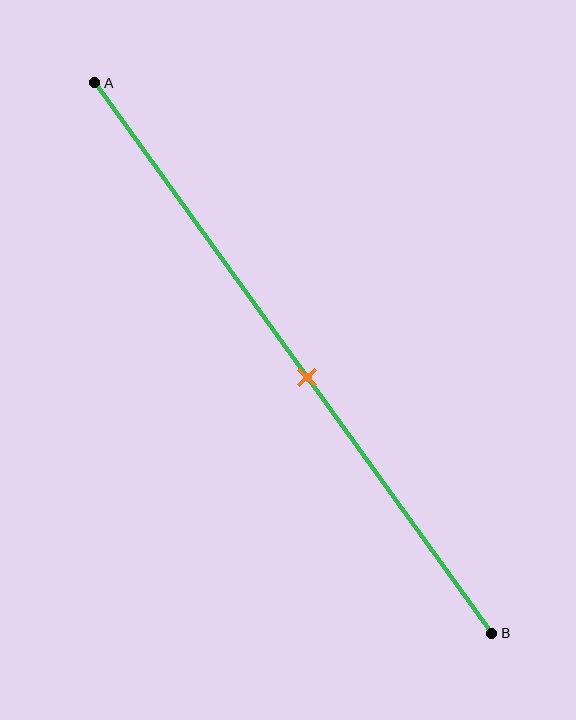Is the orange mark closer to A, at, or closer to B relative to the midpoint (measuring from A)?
The orange mark is closer to point B than the midpoint of segment AB.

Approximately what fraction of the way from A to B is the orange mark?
The orange mark is approximately 55% of the way from A to B.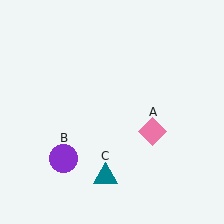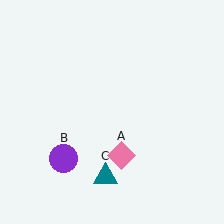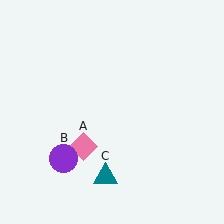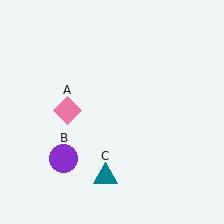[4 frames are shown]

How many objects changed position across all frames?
1 object changed position: pink diamond (object A).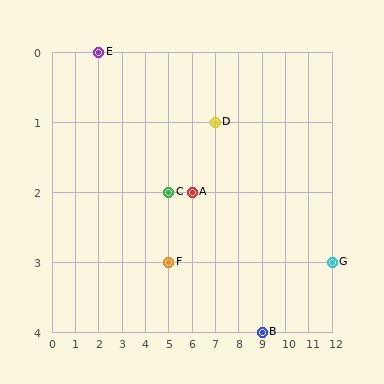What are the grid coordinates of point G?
Point G is at grid coordinates (12, 3).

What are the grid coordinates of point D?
Point D is at grid coordinates (7, 1).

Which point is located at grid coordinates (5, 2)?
Point C is at (5, 2).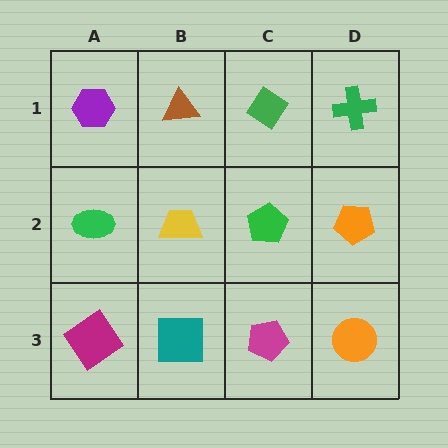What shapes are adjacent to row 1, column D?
An orange pentagon (row 2, column D), a green diamond (row 1, column C).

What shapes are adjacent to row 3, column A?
A green ellipse (row 2, column A), a teal square (row 3, column B).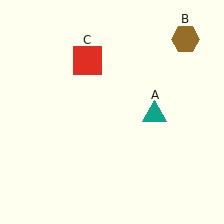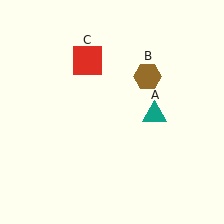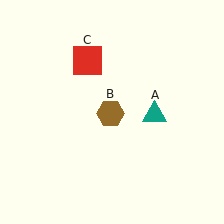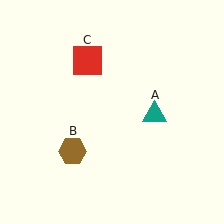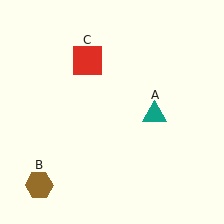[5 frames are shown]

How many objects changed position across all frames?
1 object changed position: brown hexagon (object B).